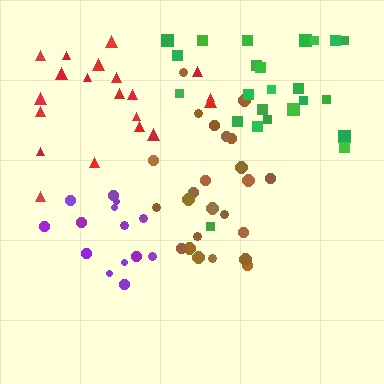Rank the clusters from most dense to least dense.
purple, brown, red, green.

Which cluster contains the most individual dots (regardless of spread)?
Brown (24).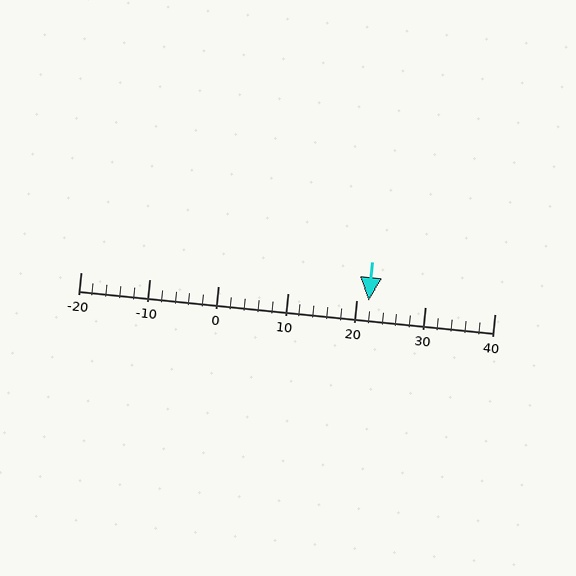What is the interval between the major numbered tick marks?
The major tick marks are spaced 10 units apart.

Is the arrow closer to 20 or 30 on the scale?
The arrow is closer to 20.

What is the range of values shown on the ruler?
The ruler shows values from -20 to 40.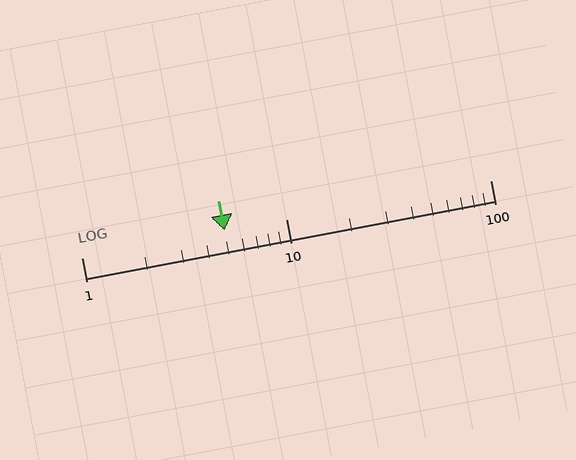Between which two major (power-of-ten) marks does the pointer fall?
The pointer is between 1 and 10.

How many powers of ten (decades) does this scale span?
The scale spans 2 decades, from 1 to 100.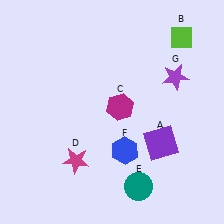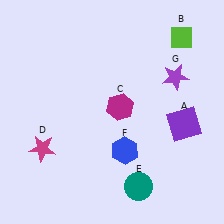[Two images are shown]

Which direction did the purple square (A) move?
The purple square (A) moved right.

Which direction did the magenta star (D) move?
The magenta star (D) moved left.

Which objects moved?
The objects that moved are: the purple square (A), the magenta star (D).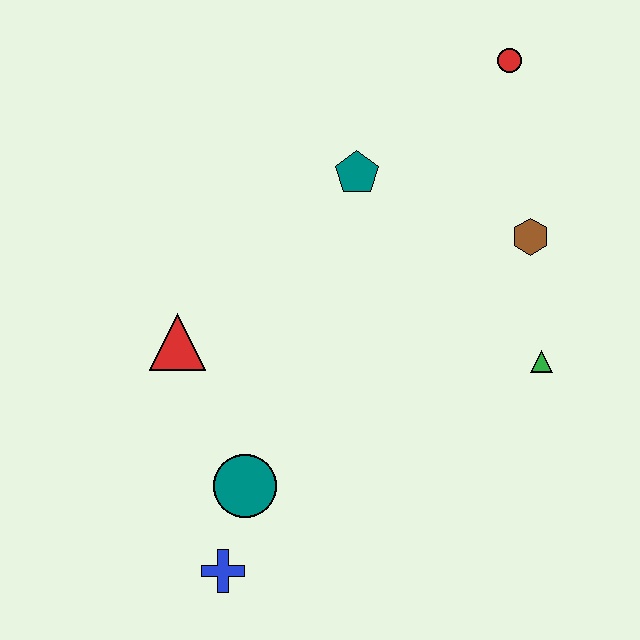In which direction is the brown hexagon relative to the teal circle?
The brown hexagon is to the right of the teal circle.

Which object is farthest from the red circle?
The blue cross is farthest from the red circle.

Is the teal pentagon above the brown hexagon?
Yes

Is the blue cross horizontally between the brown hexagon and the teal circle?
No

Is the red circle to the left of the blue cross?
No